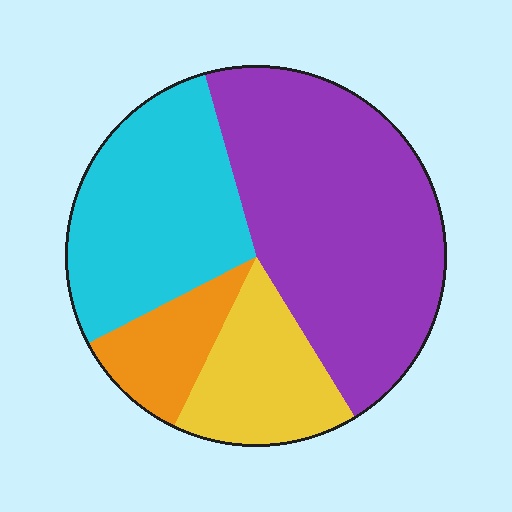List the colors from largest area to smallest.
From largest to smallest: purple, cyan, yellow, orange.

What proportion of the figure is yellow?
Yellow covers roughly 15% of the figure.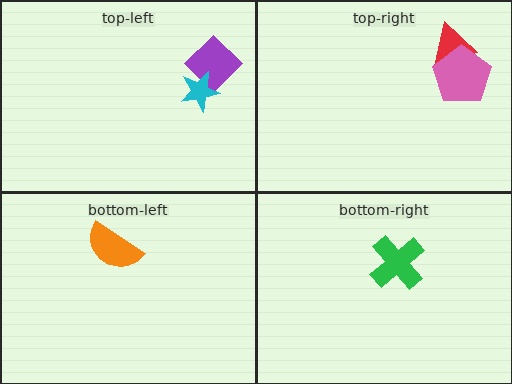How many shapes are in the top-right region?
2.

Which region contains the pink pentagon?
The top-right region.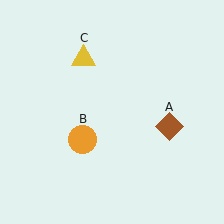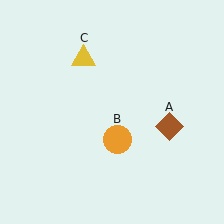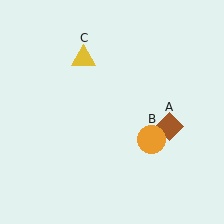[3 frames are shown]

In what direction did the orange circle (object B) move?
The orange circle (object B) moved right.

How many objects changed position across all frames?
1 object changed position: orange circle (object B).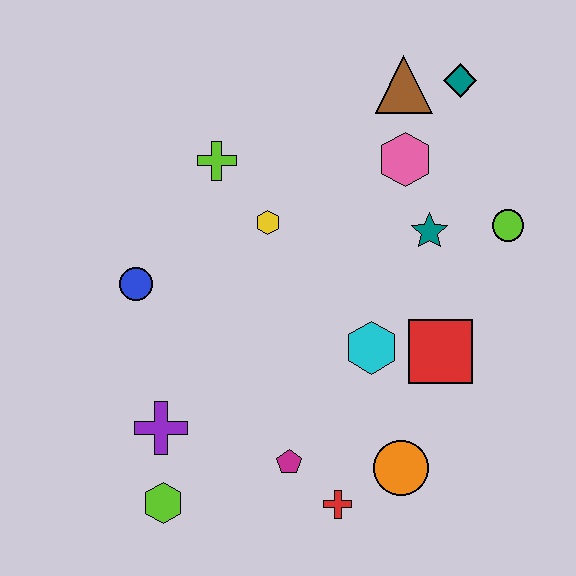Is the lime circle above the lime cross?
No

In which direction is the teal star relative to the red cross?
The teal star is above the red cross.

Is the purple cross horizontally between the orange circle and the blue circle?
Yes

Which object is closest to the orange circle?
The red cross is closest to the orange circle.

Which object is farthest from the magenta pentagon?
The teal diamond is farthest from the magenta pentagon.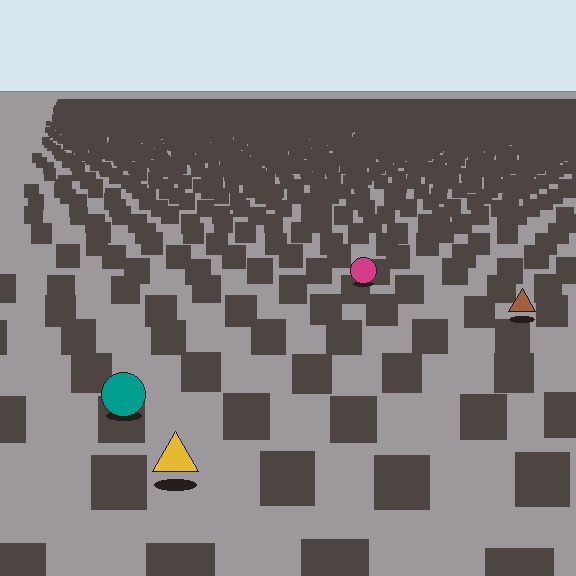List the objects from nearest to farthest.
From nearest to farthest: the yellow triangle, the teal circle, the brown triangle, the magenta circle.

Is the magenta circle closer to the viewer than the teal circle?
No. The teal circle is closer — you can tell from the texture gradient: the ground texture is coarser near it.